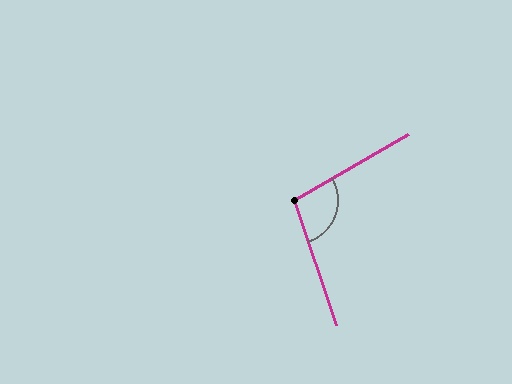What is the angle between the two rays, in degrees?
Approximately 102 degrees.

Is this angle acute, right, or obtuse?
It is obtuse.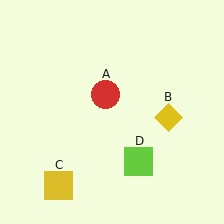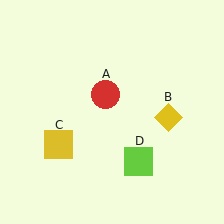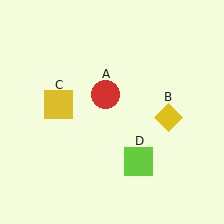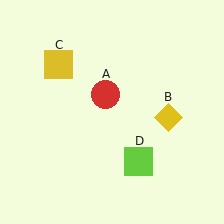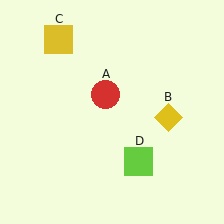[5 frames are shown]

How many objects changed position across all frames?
1 object changed position: yellow square (object C).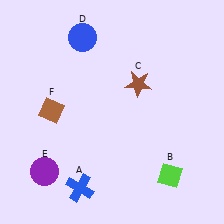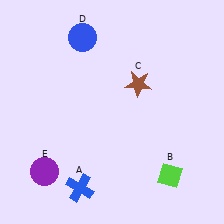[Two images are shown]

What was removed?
The brown diamond (F) was removed in Image 2.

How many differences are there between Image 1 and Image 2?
There is 1 difference between the two images.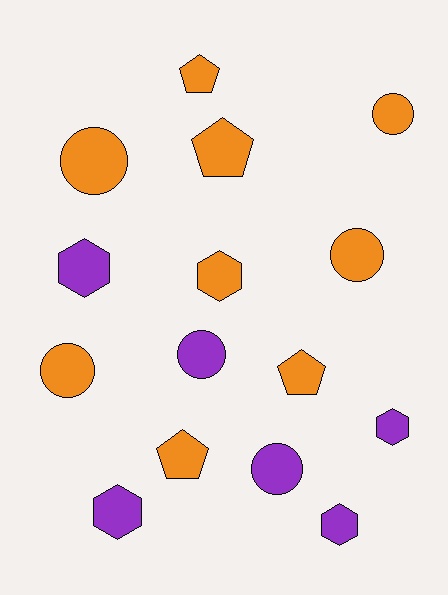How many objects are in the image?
There are 15 objects.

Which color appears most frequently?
Orange, with 9 objects.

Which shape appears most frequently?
Circle, with 6 objects.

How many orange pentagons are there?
There are 4 orange pentagons.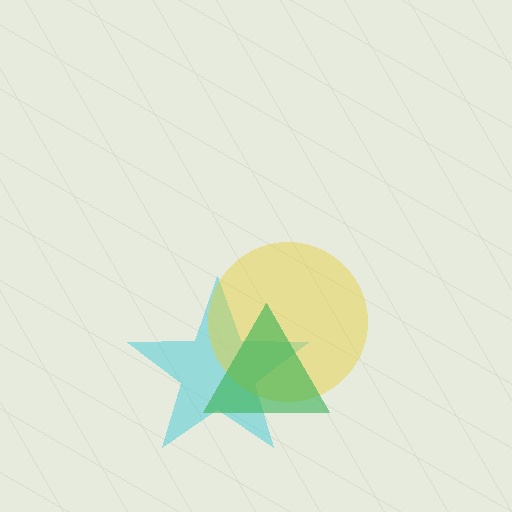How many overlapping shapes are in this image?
There are 3 overlapping shapes in the image.